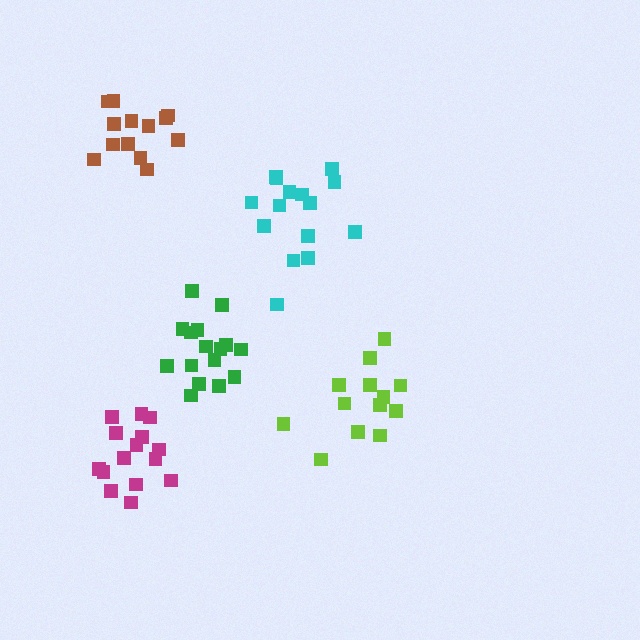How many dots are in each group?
Group 1: 16 dots, Group 2: 13 dots, Group 3: 15 dots, Group 4: 15 dots, Group 5: 13 dots (72 total).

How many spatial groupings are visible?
There are 5 spatial groupings.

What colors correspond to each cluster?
The clusters are colored: green, lime, cyan, magenta, brown.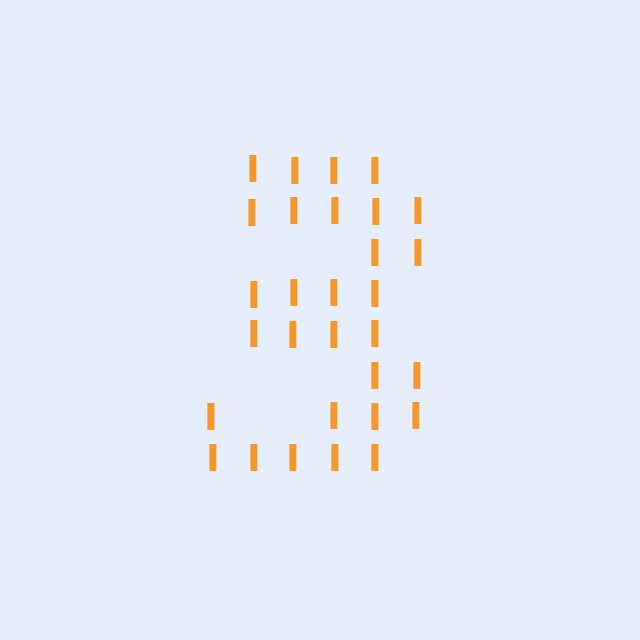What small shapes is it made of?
It is made of small letter I's.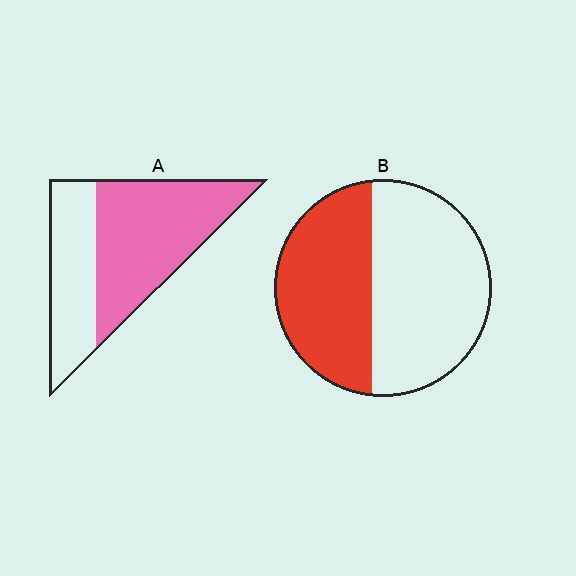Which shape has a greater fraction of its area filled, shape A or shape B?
Shape A.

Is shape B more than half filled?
No.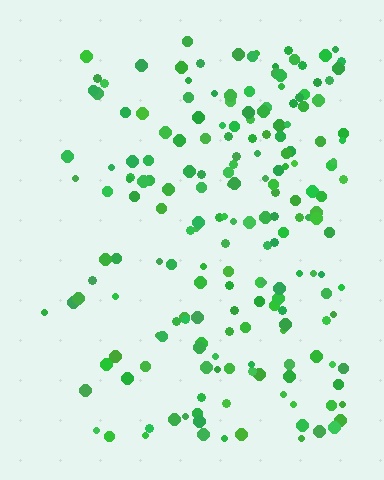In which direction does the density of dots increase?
From left to right, with the right side densest.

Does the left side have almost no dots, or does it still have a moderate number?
Still a moderate number, just noticeably fewer than the right.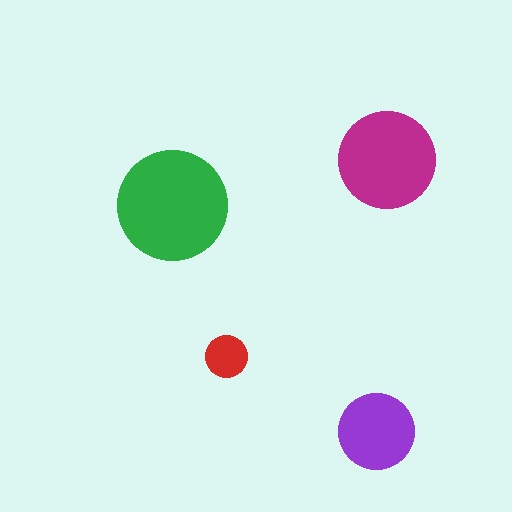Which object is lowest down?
The purple circle is bottommost.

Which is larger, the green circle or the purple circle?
The green one.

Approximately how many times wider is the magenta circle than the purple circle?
About 1.5 times wider.